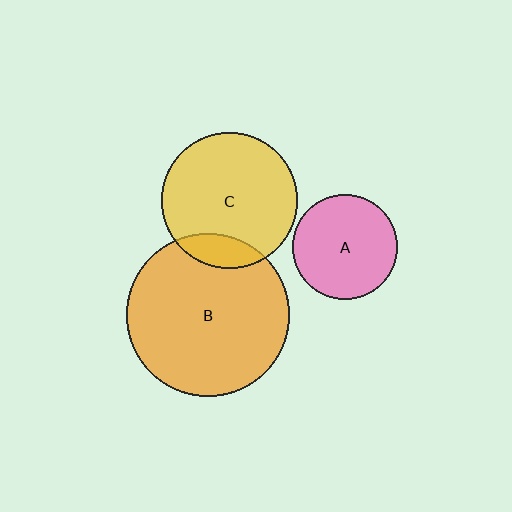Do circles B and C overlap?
Yes.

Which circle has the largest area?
Circle B (orange).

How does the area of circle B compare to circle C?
Approximately 1.4 times.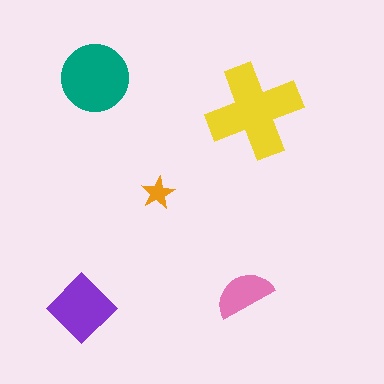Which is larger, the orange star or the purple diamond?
The purple diamond.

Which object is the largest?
The yellow cross.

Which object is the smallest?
The orange star.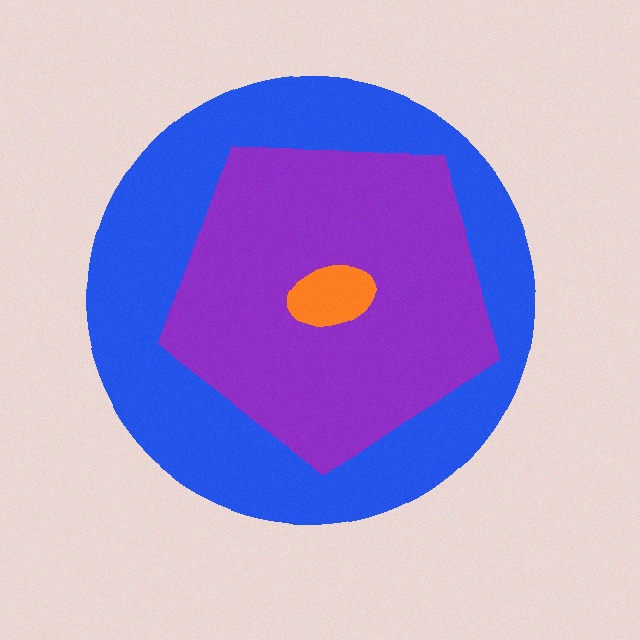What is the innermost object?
The orange ellipse.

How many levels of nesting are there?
3.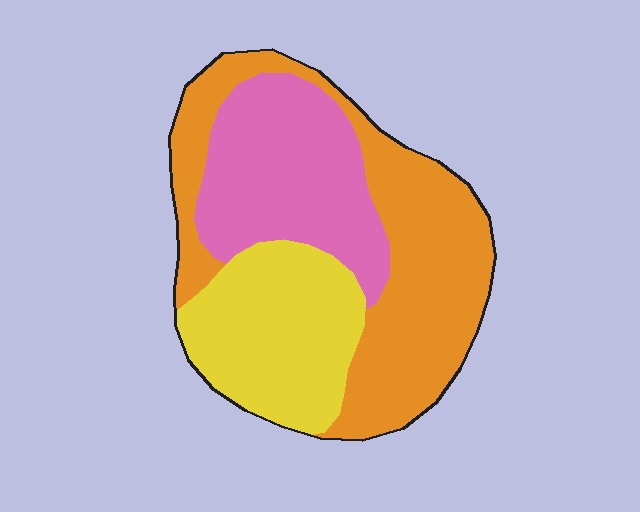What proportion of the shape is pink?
Pink takes up about one third (1/3) of the shape.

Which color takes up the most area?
Orange, at roughly 45%.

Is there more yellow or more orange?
Orange.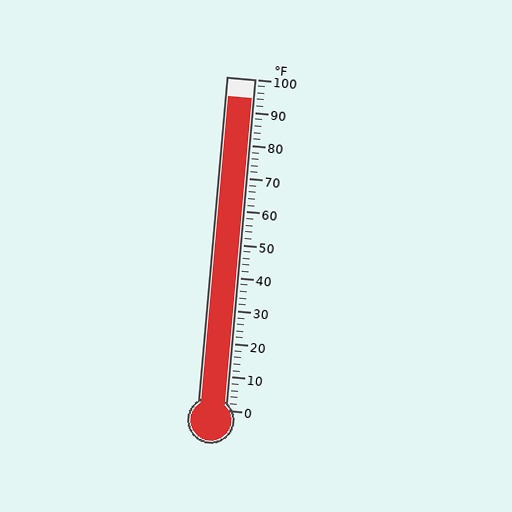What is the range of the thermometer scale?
The thermometer scale ranges from 0°F to 100°F.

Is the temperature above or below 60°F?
The temperature is above 60°F.